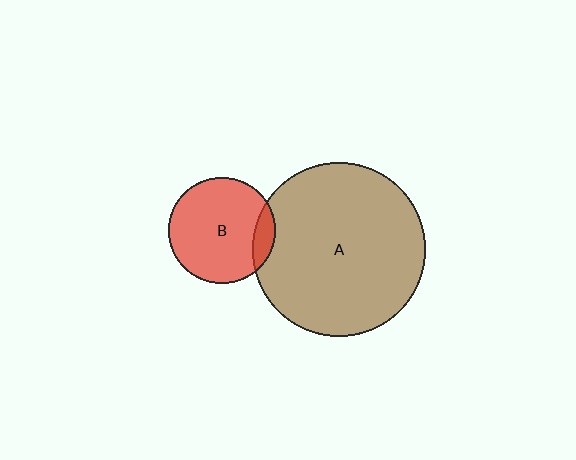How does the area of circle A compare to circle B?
Approximately 2.7 times.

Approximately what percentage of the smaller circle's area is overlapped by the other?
Approximately 10%.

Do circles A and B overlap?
Yes.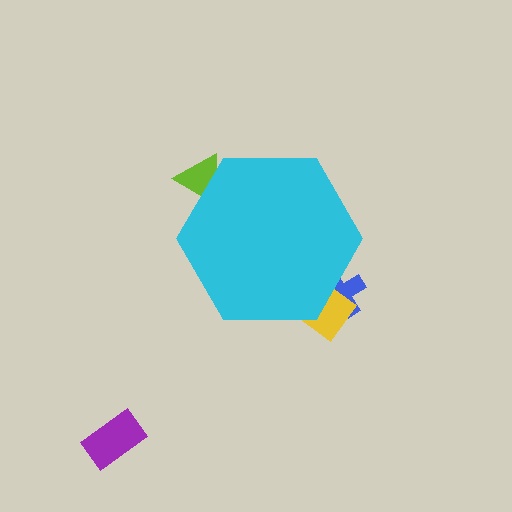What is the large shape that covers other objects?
A cyan hexagon.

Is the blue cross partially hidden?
Yes, the blue cross is partially hidden behind the cyan hexagon.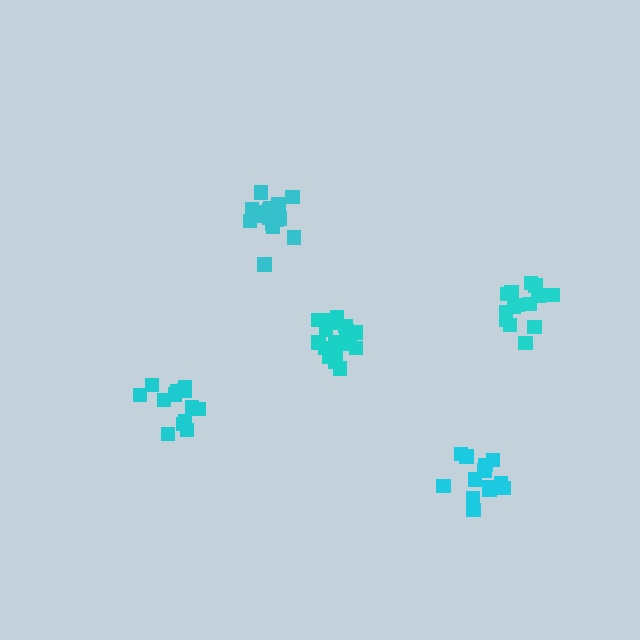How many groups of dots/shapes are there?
There are 5 groups.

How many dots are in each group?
Group 1: 19 dots, Group 2: 13 dots, Group 3: 15 dots, Group 4: 18 dots, Group 5: 13 dots (78 total).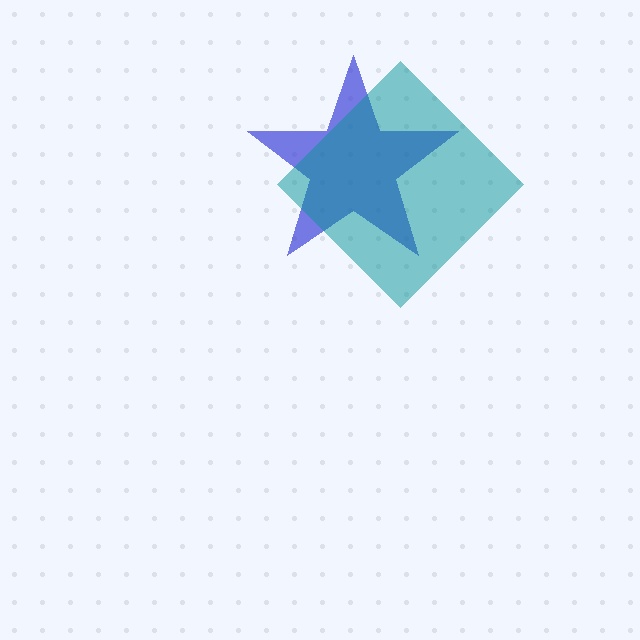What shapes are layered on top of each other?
The layered shapes are: a blue star, a teal diamond.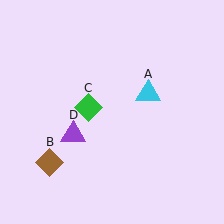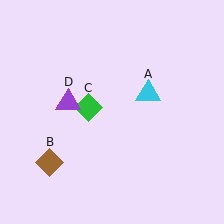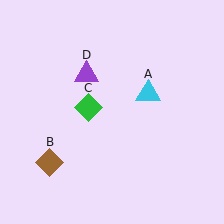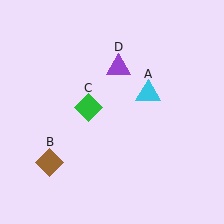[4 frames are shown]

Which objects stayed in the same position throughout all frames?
Cyan triangle (object A) and brown diamond (object B) and green diamond (object C) remained stationary.